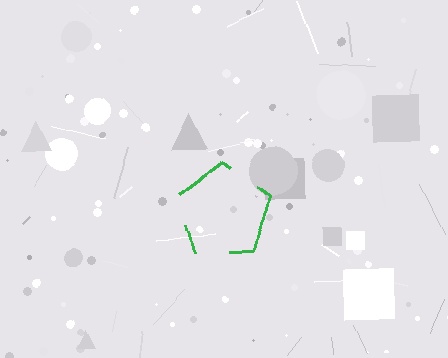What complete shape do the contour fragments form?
The contour fragments form a pentagon.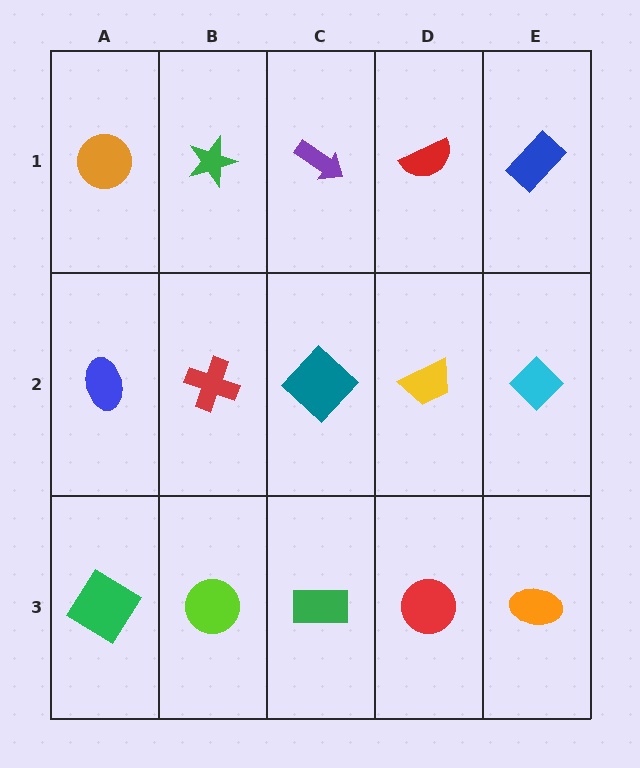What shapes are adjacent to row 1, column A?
A blue ellipse (row 2, column A), a green star (row 1, column B).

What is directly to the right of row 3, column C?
A red circle.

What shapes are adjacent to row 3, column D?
A yellow trapezoid (row 2, column D), a green rectangle (row 3, column C), an orange ellipse (row 3, column E).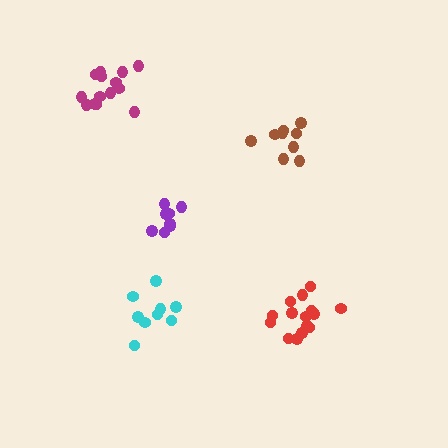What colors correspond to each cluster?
The clusters are colored: brown, red, purple, magenta, cyan.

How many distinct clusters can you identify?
There are 5 distinct clusters.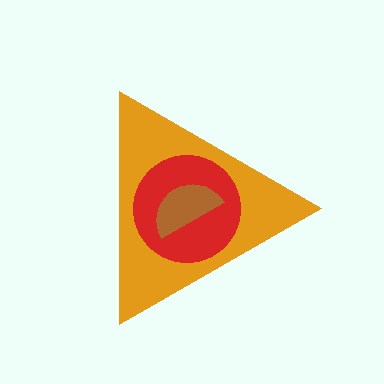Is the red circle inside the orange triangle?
Yes.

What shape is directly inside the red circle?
The brown semicircle.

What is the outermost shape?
The orange triangle.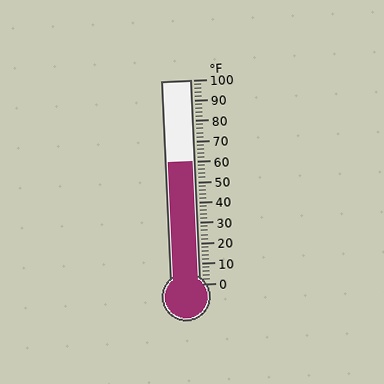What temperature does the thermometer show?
The thermometer shows approximately 60°F.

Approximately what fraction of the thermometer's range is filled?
The thermometer is filled to approximately 60% of its range.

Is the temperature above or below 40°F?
The temperature is above 40°F.